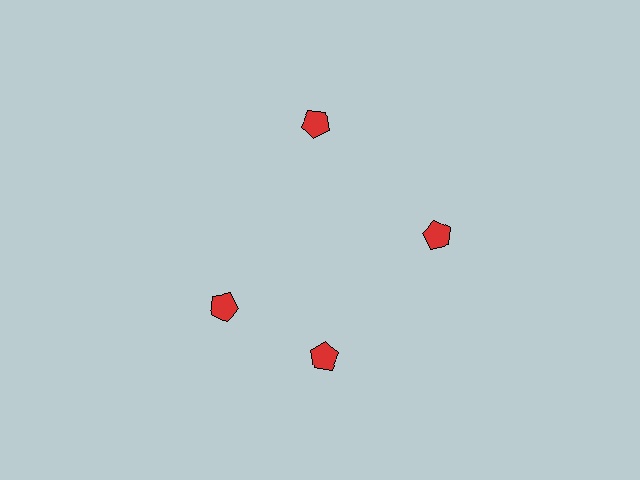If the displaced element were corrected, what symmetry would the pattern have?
It would have 4-fold rotational symmetry — the pattern would map onto itself every 90 degrees.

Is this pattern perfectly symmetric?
No. The 4 red pentagons are arranged in a ring, but one element near the 9 o'clock position is rotated out of alignment along the ring, breaking the 4-fold rotational symmetry.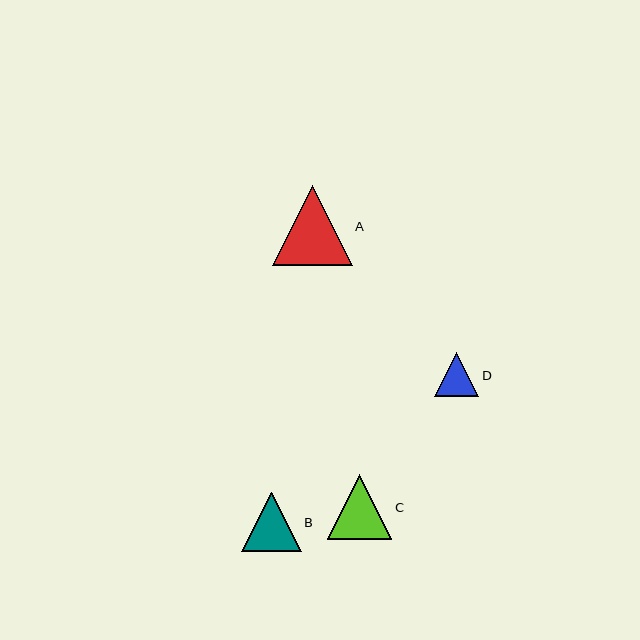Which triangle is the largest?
Triangle A is the largest with a size of approximately 80 pixels.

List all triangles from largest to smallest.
From largest to smallest: A, C, B, D.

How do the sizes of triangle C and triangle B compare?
Triangle C and triangle B are approximately the same size.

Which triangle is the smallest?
Triangle D is the smallest with a size of approximately 44 pixels.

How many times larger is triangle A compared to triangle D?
Triangle A is approximately 1.8 times the size of triangle D.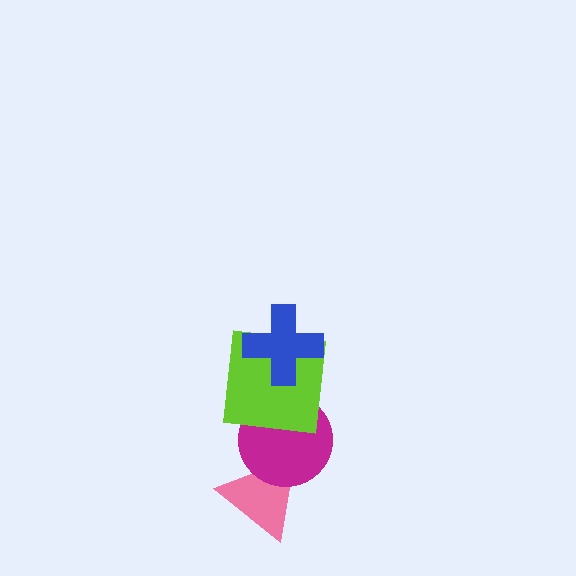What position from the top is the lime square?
The lime square is 2nd from the top.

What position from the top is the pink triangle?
The pink triangle is 4th from the top.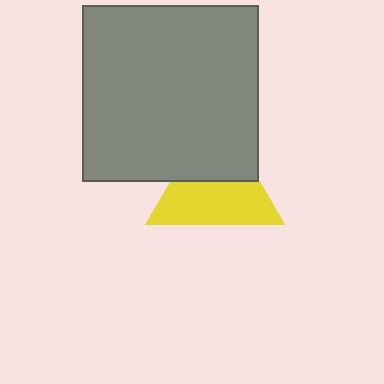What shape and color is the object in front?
The object in front is a gray square.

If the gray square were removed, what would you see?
You would see the complete yellow triangle.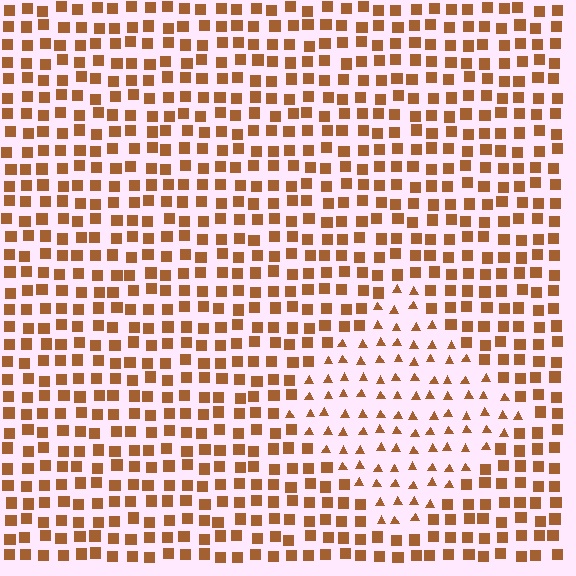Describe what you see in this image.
The image is filled with small brown elements arranged in a uniform grid. A diamond-shaped region contains triangles, while the surrounding area contains squares. The boundary is defined purely by the change in element shape.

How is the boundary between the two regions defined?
The boundary is defined by a change in element shape: triangles inside vs. squares outside. All elements share the same color and spacing.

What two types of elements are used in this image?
The image uses triangles inside the diamond region and squares outside it.